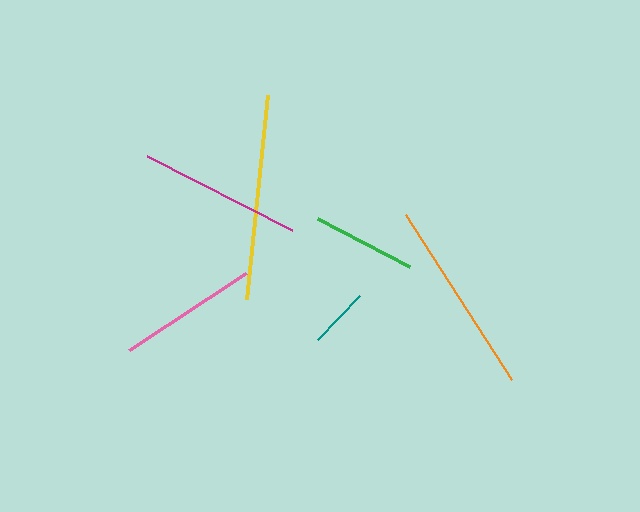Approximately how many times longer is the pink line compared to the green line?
The pink line is approximately 1.3 times the length of the green line.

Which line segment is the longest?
The yellow line is the longest at approximately 205 pixels.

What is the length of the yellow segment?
The yellow segment is approximately 205 pixels long.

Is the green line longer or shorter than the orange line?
The orange line is longer than the green line.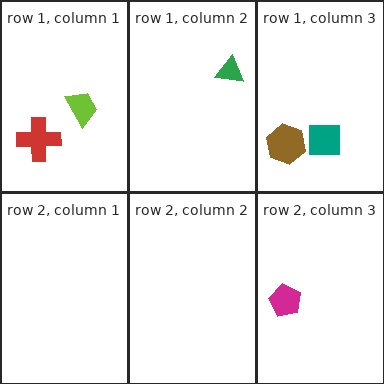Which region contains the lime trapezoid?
The row 1, column 1 region.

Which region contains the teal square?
The row 1, column 3 region.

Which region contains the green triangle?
The row 1, column 2 region.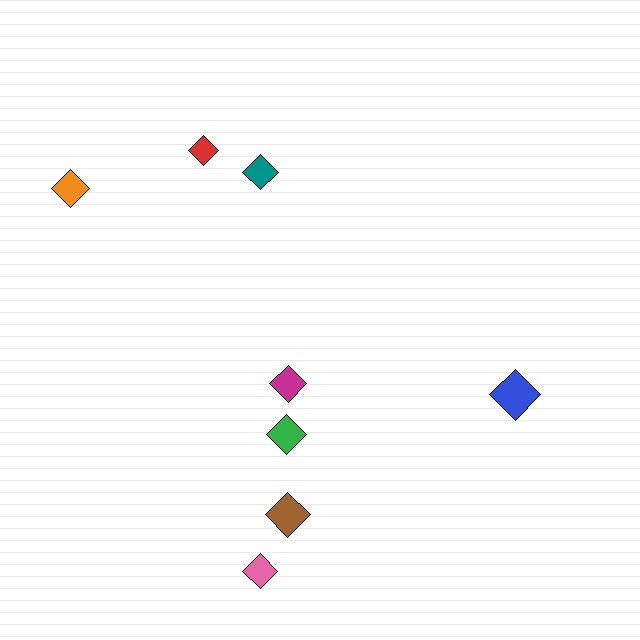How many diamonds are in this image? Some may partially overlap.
There are 8 diamonds.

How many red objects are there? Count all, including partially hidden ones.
There is 1 red object.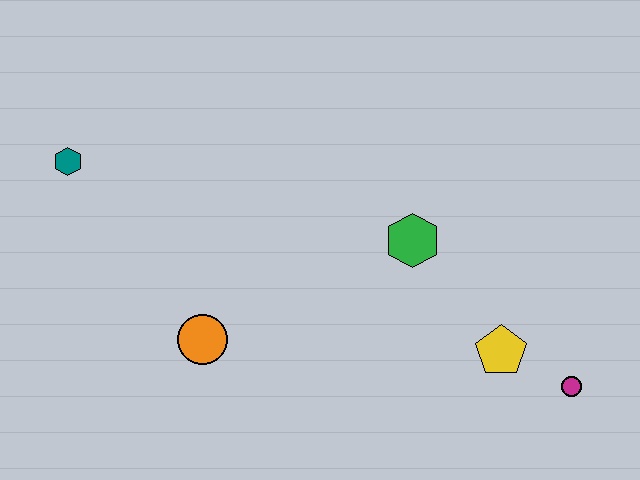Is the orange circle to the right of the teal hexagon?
Yes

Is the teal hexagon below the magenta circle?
No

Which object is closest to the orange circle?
The teal hexagon is closest to the orange circle.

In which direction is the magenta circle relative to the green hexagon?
The magenta circle is to the right of the green hexagon.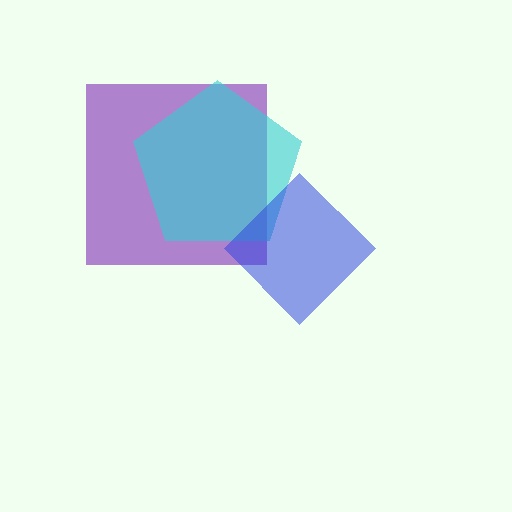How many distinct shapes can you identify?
There are 3 distinct shapes: a purple square, a cyan pentagon, a blue diamond.